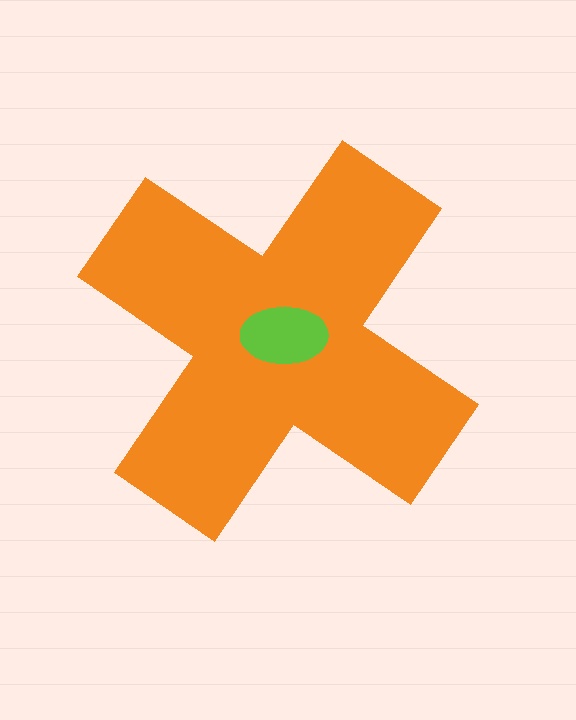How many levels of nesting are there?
2.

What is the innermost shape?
The lime ellipse.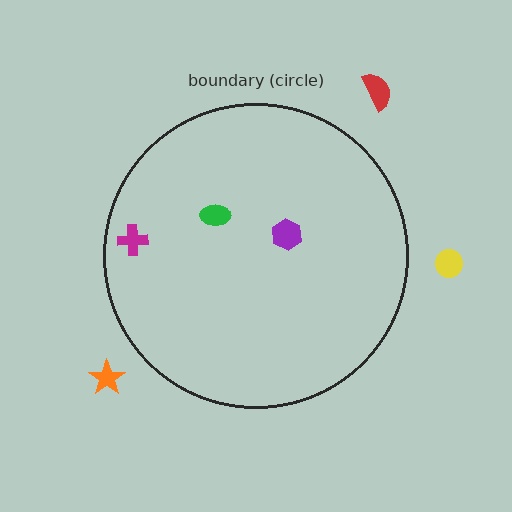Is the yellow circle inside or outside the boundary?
Outside.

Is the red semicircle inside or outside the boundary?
Outside.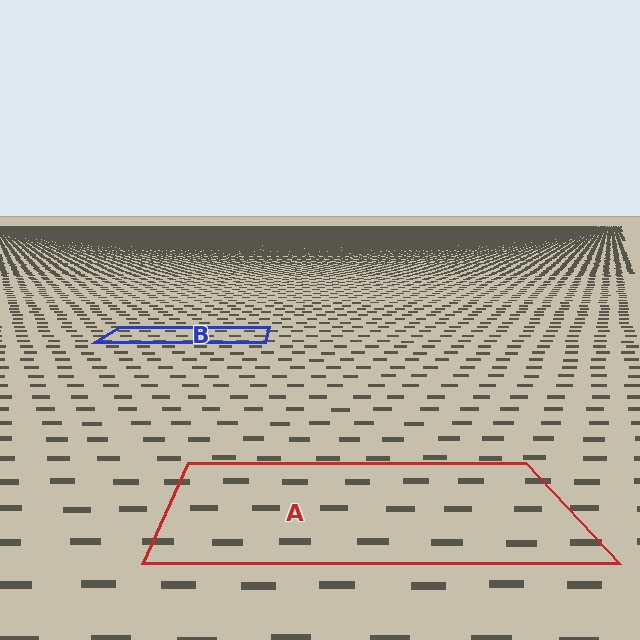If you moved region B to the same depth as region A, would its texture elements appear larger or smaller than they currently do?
They would appear larger. At a closer depth, the same texture elements are projected at a bigger on-screen size.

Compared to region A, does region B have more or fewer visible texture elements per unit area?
Region B has more texture elements per unit area — they are packed more densely because it is farther away.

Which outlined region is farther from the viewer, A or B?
Region B is farther from the viewer — the texture elements inside it appear smaller and more densely packed.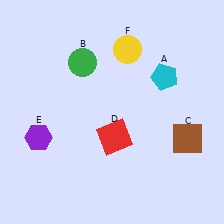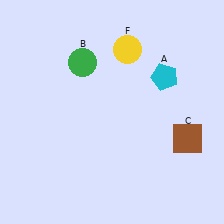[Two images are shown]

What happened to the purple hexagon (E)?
The purple hexagon (E) was removed in Image 2. It was in the bottom-left area of Image 1.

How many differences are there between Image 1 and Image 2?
There are 2 differences between the two images.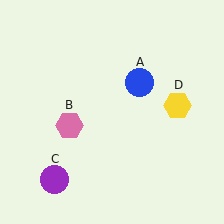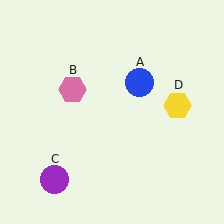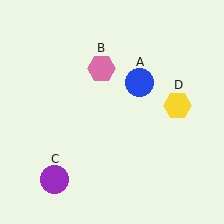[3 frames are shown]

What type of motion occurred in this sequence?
The pink hexagon (object B) rotated clockwise around the center of the scene.